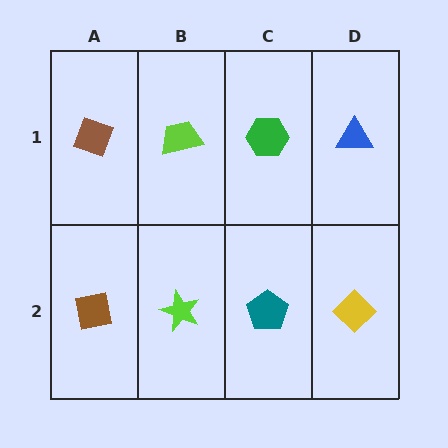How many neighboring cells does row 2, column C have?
3.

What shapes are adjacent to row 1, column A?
A brown square (row 2, column A), a lime trapezoid (row 1, column B).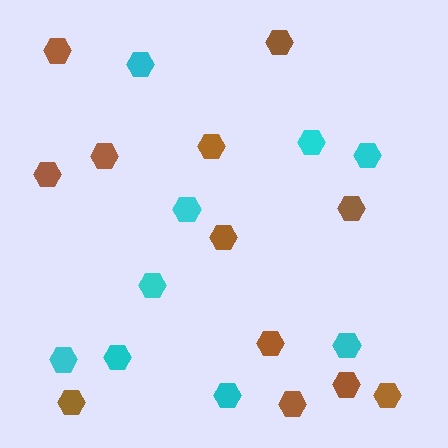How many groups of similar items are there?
There are 2 groups: one group of brown hexagons (12) and one group of cyan hexagons (9).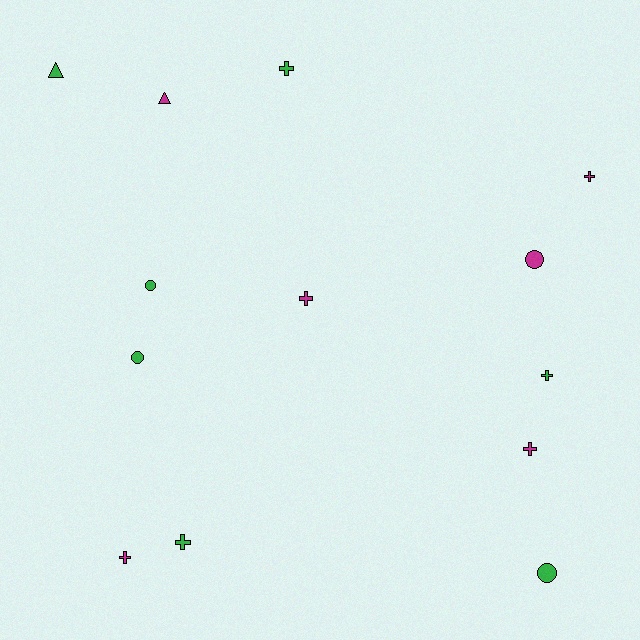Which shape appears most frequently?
Cross, with 7 objects.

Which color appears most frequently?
Green, with 7 objects.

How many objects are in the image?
There are 13 objects.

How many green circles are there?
There are 3 green circles.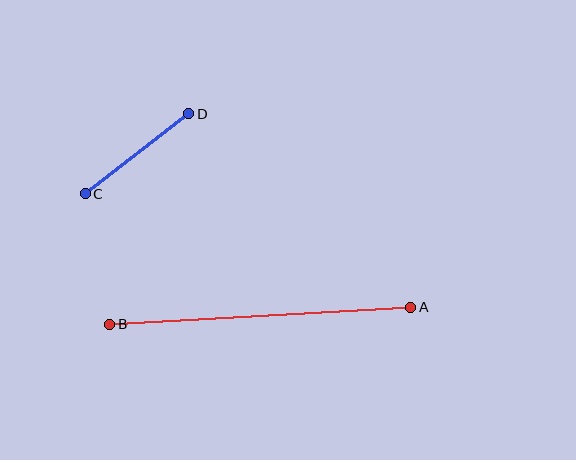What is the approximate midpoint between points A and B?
The midpoint is at approximately (260, 316) pixels.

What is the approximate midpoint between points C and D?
The midpoint is at approximately (137, 154) pixels.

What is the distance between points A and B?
The distance is approximately 301 pixels.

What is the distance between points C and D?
The distance is approximately 131 pixels.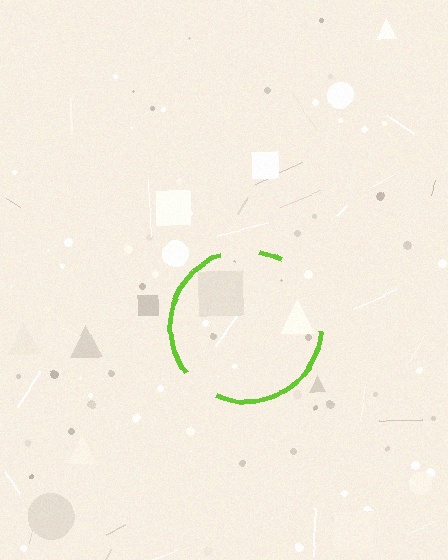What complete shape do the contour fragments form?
The contour fragments form a circle.